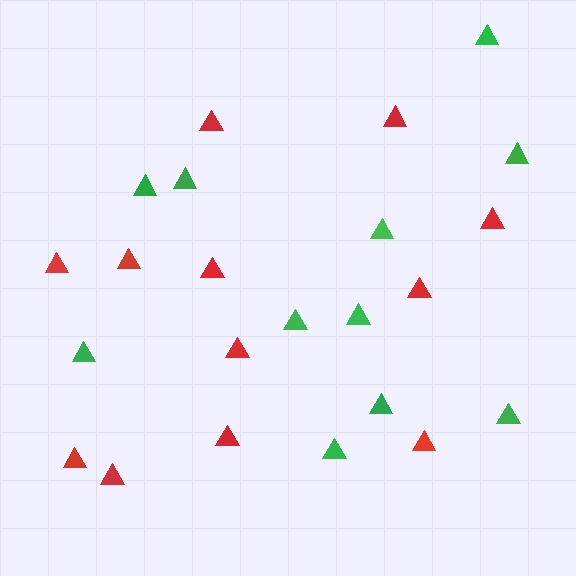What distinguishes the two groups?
There are 2 groups: one group of green triangles (11) and one group of red triangles (12).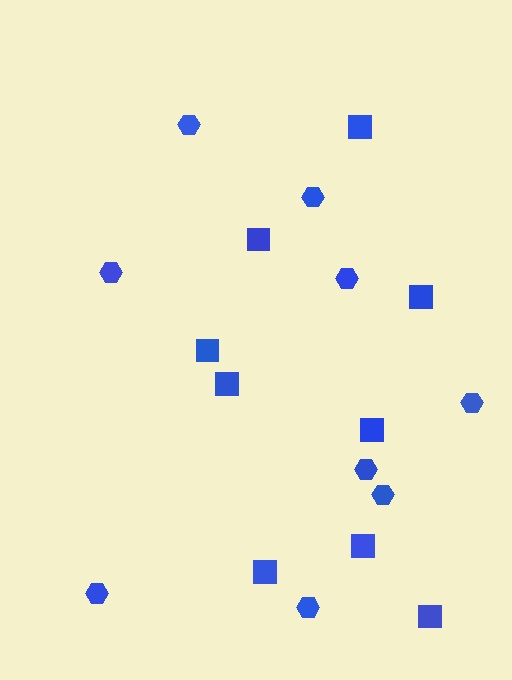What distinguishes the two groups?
There are 2 groups: one group of squares (9) and one group of hexagons (9).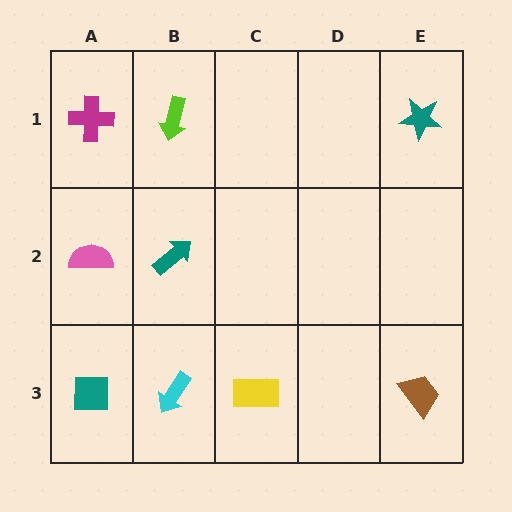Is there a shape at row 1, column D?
No, that cell is empty.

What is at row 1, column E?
A teal star.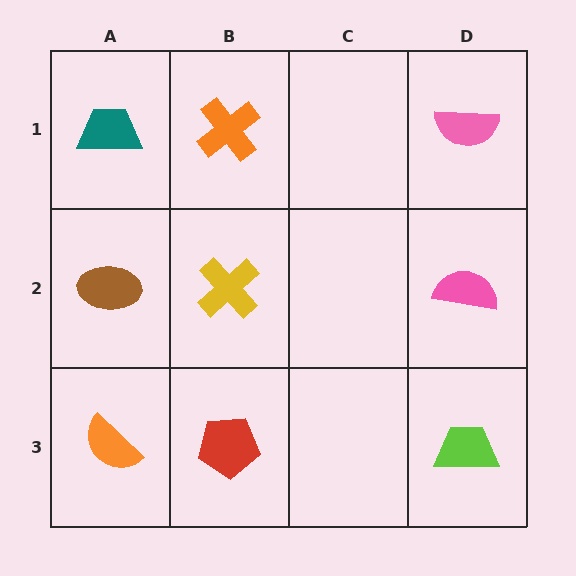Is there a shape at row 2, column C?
No, that cell is empty.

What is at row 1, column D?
A pink semicircle.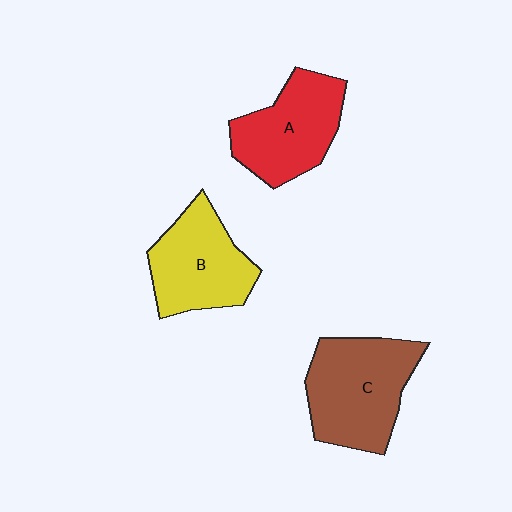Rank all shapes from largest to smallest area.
From largest to smallest: C (brown), A (red), B (yellow).